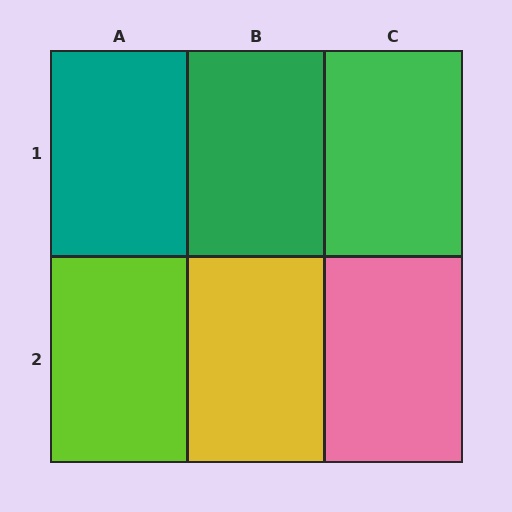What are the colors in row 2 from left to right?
Lime, yellow, pink.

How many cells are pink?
1 cell is pink.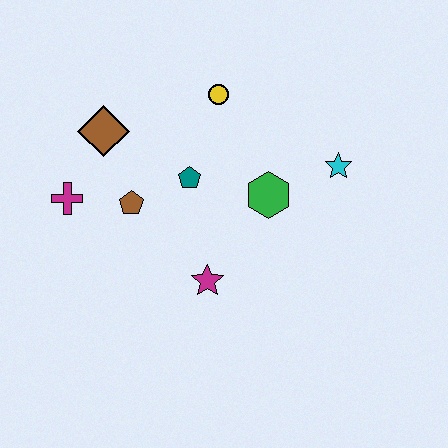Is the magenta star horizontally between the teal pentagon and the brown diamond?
No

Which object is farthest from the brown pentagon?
The cyan star is farthest from the brown pentagon.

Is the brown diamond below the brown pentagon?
No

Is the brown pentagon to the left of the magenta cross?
No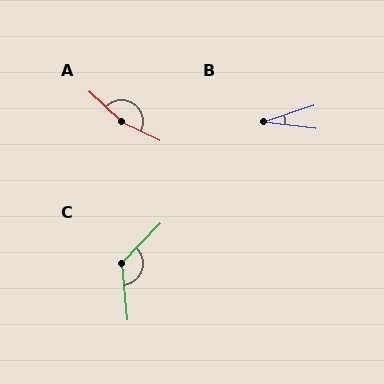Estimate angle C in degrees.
Approximately 130 degrees.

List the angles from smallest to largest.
B (26°), C (130°), A (162°).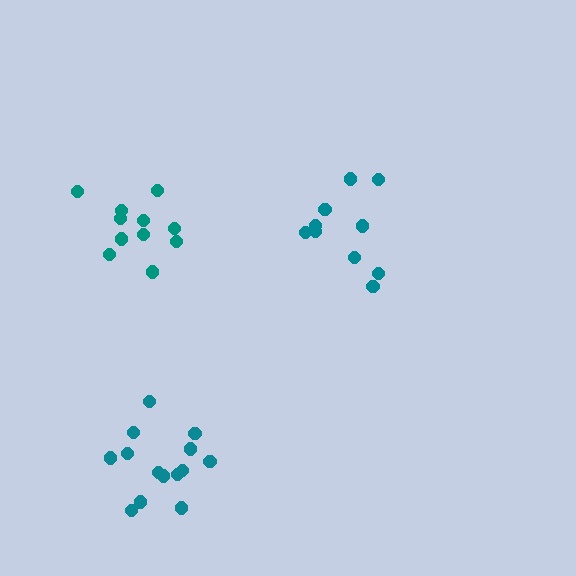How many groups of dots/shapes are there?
There are 3 groups.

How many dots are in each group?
Group 1: 14 dots, Group 2: 11 dots, Group 3: 10 dots (35 total).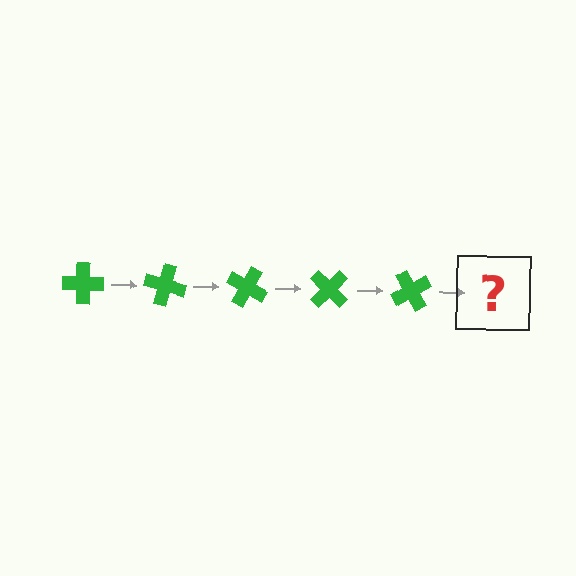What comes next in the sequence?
The next element should be a green cross rotated 75 degrees.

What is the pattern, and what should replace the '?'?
The pattern is that the cross rotates 15 degrees each step. The '?' should be a green cross rotated 75 degrees.